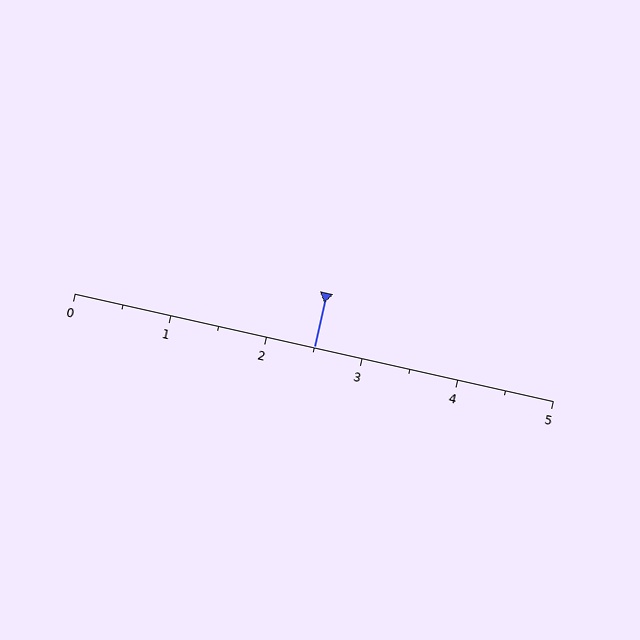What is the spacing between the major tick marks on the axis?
The major ticks are spaced 1 apart.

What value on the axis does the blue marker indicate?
The marker indicates approximately 2.5.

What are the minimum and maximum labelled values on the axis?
The axis runs from 0 to 5.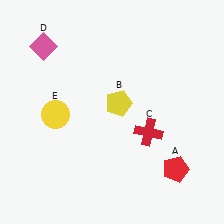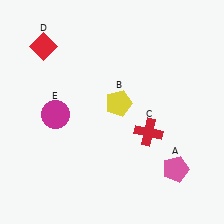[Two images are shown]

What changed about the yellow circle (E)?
In Image 1, E is yellow. In Image 2, it changed to magenta.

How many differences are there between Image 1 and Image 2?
There are 3 differences between the two images.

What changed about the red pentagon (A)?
In Image 1, A is red. In Image 2, it changed to pink.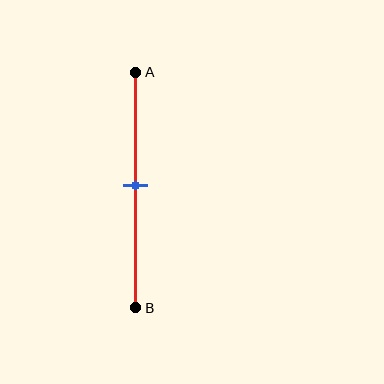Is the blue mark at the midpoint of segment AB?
Yes, the mark is approximately at the midpoint.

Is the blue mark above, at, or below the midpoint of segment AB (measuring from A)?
The blue mark is approximately at the midpoint of segment AB.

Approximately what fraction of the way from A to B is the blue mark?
The blue mark is approximately 50% of the way from A to B.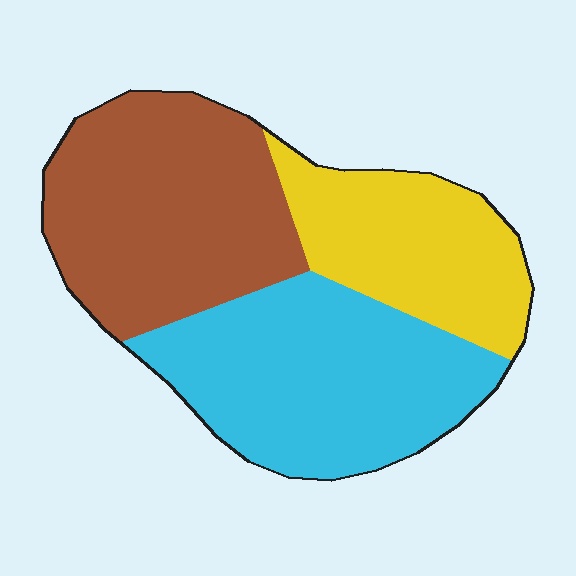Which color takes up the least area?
Yellow, at roughly 25%.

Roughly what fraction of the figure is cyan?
Cyan takes up about three eighths (3/8) of the figure.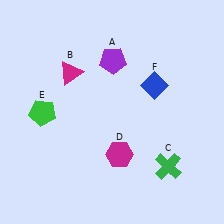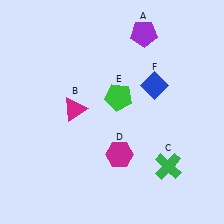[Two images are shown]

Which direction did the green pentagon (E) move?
The green pentagon (E) moved right.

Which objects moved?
The objects that moved are: the purple pentagon (A), the magenta triangle (B), the green pentagon (E).